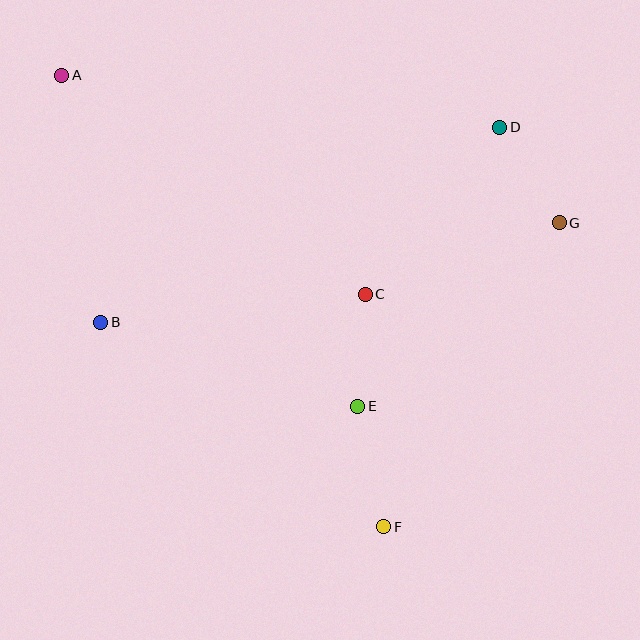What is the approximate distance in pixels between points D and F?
The distance between D and F is approximately 416 pixels.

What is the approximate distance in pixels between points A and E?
The distance between A and E is approximately 444 pixels.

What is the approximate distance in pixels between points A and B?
The distance between A and B is approximately 250 pixels.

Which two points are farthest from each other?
Points A and F are farthest from each other.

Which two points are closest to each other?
Points C and E are closest to each other.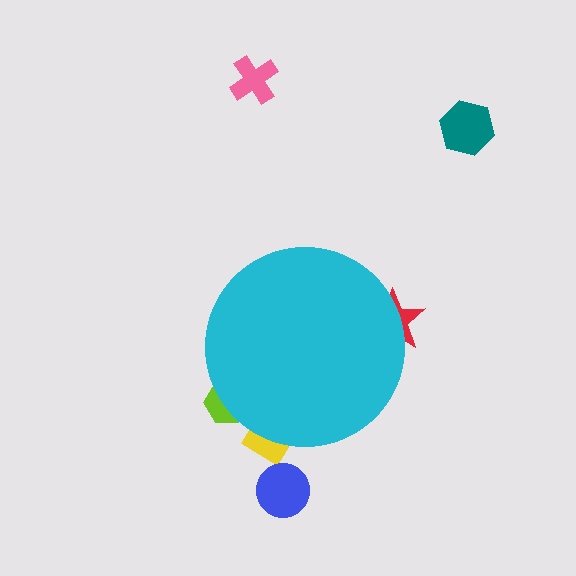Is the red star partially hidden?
Yes, the red star is partially hidden behind the cyan circle.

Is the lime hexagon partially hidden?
Yes, the lime hexagon is partially hidden behind the cyan circle.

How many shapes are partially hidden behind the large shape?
3 shapes are partially hidden.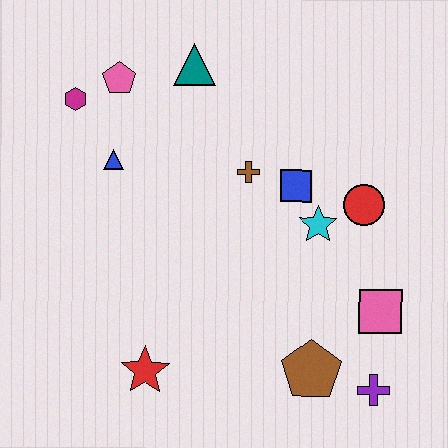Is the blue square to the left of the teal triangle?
No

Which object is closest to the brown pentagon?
The purple cross is closest to the brown pentagon.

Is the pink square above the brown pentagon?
Yes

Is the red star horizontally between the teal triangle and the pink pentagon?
Yes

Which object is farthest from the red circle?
The magenta hexagon is farthest from the red circle.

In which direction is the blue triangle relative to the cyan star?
The blue triangle is to the left of the cyan star.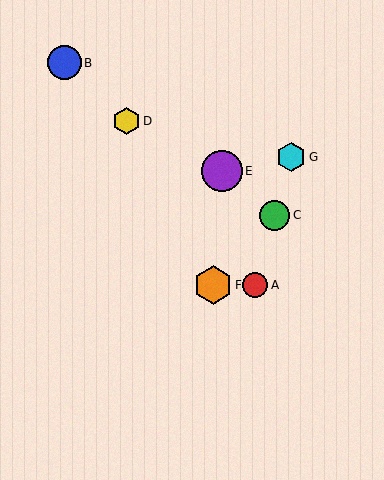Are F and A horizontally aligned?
Yes, both are at y≈285.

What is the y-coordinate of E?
Object E is at y≈171.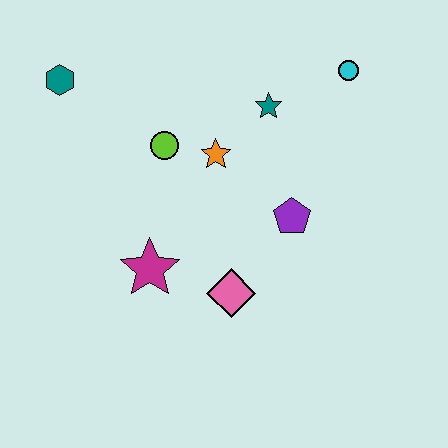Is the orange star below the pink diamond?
No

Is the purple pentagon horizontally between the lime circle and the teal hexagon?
No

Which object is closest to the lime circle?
The orange star is closest to the lime circle.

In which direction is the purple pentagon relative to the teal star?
The purple pentagon is below the teal star.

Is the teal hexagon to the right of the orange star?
No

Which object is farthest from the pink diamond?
The teal hexagon is farthest from the pink diamond.